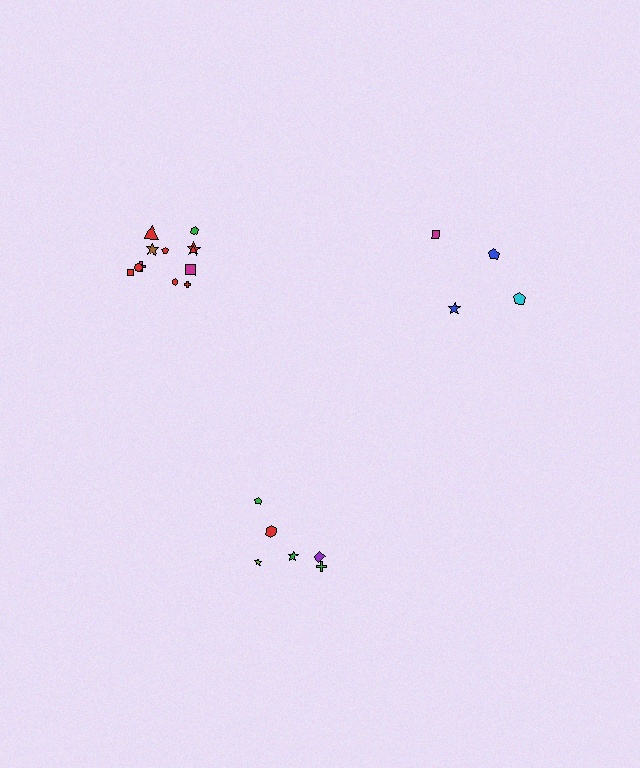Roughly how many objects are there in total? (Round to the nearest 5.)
Roughly 20 objects in total.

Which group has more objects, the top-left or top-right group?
The top-left group.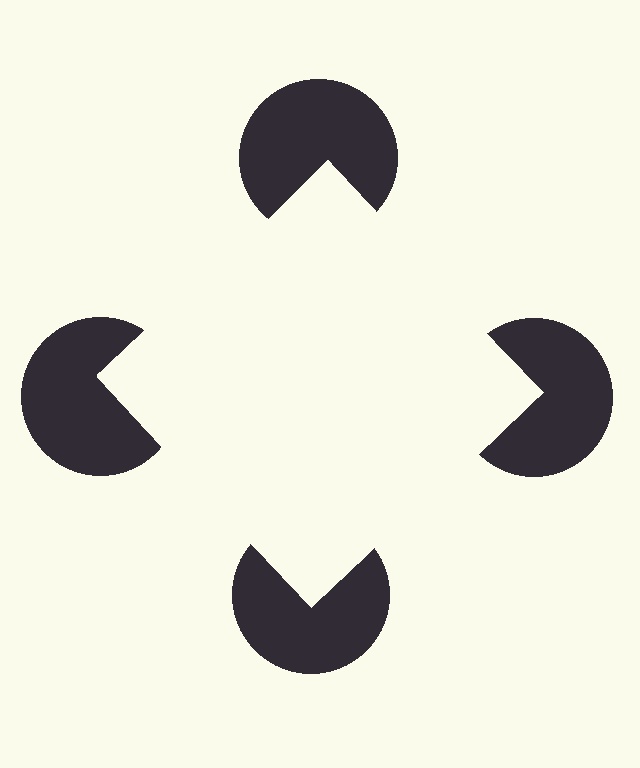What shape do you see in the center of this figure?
An illusory square — its edges are inferred from the aligned wedge cuts in the pac-man discs, not physically drawn.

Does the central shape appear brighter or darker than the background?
It typically appears slightly brighter than the background, even though no actual brightness change is drawn.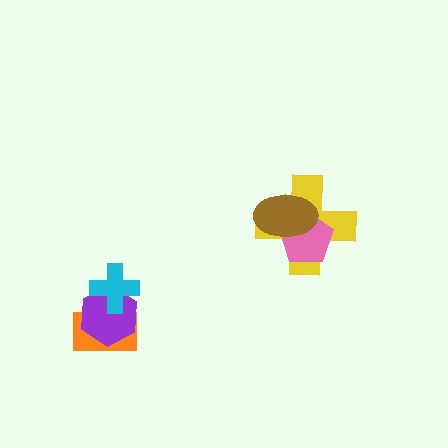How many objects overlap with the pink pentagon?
2 objects overlap with the pink pentagon.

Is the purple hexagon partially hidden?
Yes, it is partially covered by another shape.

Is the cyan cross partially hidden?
No, no other shape covers it.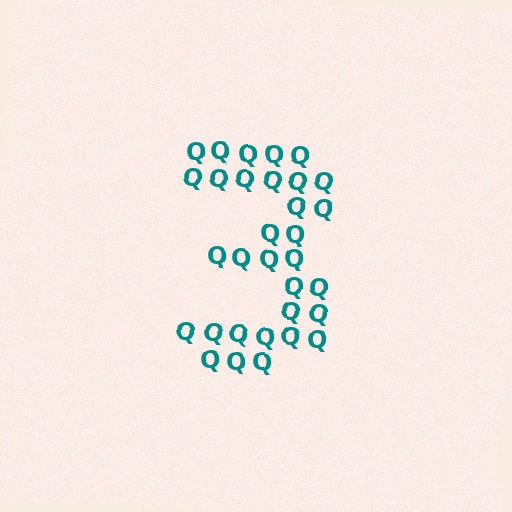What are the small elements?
The small elements are letter Q's.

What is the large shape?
The large shape is the digit 3.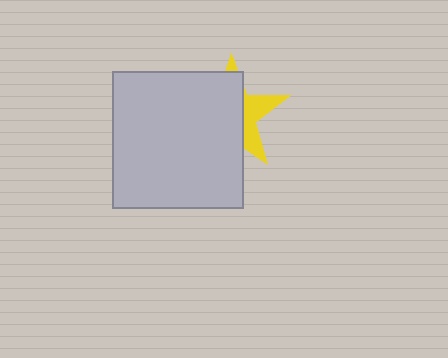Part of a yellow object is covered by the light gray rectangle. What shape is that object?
It is a star.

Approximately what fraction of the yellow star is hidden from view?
Roughly 66% of the yellow star is hidden behind the light gray rectangle.